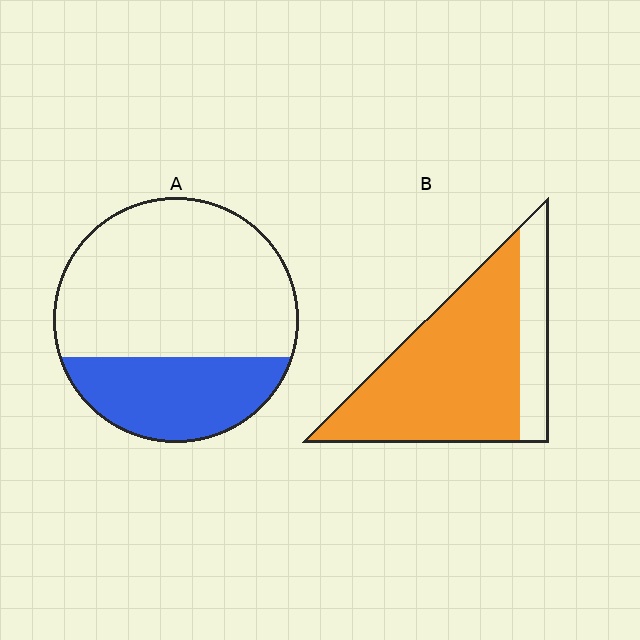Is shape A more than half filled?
No.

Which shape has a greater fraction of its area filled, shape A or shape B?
Shape B.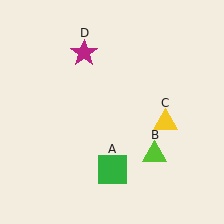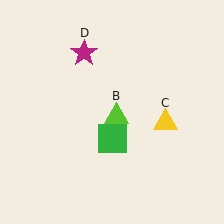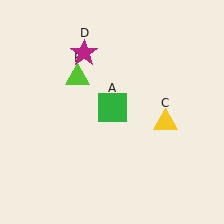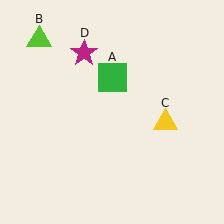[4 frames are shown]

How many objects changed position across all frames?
2 objects changed position: green square (object A), lime triangle (object B).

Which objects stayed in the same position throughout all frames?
Yellow triangle (object C) and magenta star (object D) remained stationary.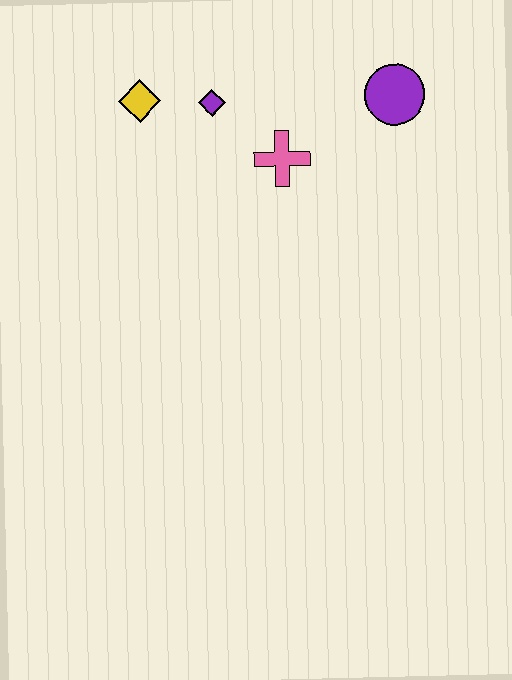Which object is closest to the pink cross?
The purple diamond is closest to the pink cross.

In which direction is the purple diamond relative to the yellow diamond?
The purple diamond is to the right of the yellow diamond.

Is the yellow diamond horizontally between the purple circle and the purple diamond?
No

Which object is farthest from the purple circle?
The yellow diamond is farthest from the purple circle.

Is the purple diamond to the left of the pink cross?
Yes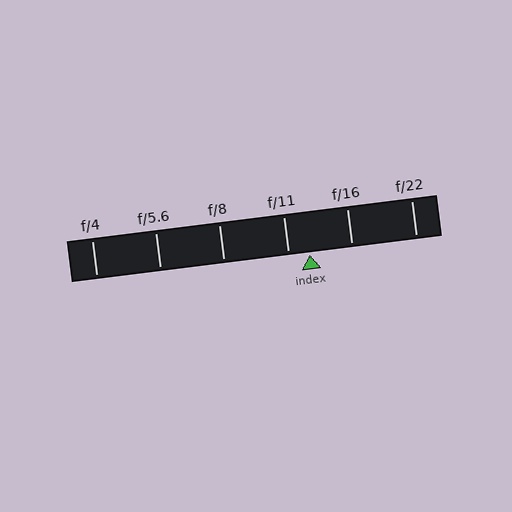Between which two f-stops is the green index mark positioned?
The index mark is between f/11 and f/16.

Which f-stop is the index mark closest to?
The index mark is closest to f/11.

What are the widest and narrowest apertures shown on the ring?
The widest aperture shown is f/4 and the narrowest is f/22.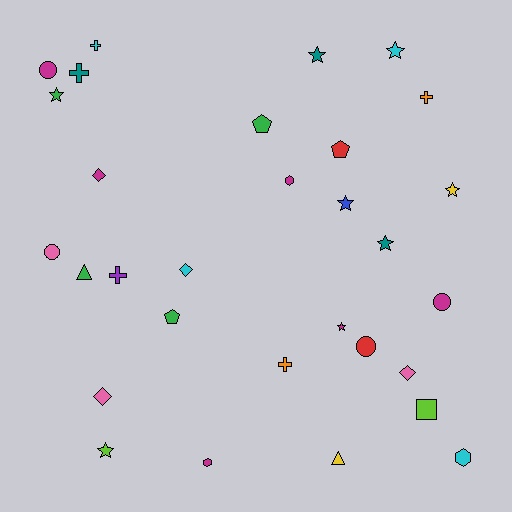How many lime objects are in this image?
There are 2 lime objects.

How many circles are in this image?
There are 4 circles.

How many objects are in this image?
There are 30 objects.